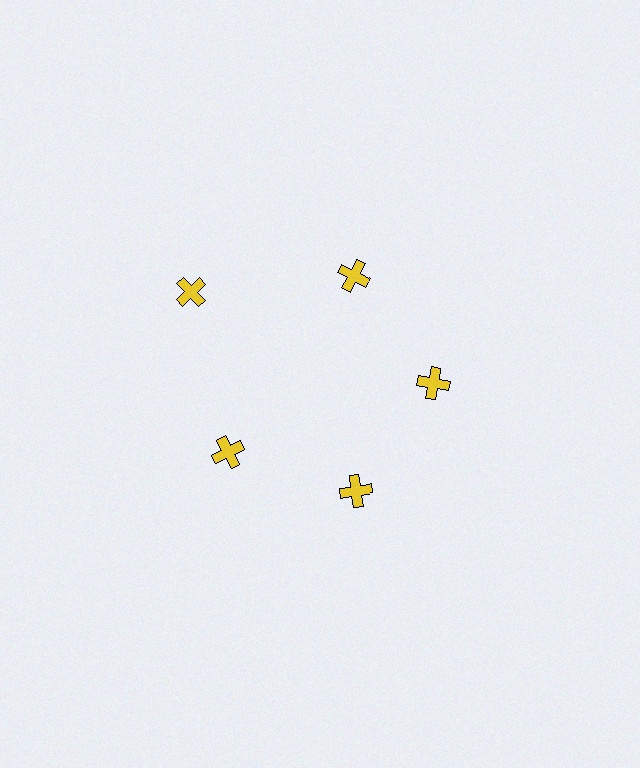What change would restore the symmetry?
The symmetry would be restored by moving it inward, back onto the ring so that all 5 crosses sit at equal angles and equal distance from the center.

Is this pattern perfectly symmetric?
No. The 5 yellow crosses are arranged in a ring, but one element near the 10 o'clock position is pushed outward from the center, breaking the 5-fold rotational symmetry.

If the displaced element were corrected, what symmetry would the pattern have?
It would have 5-fold rotational symmetry — the pattern would map onto itself every 72 degrees.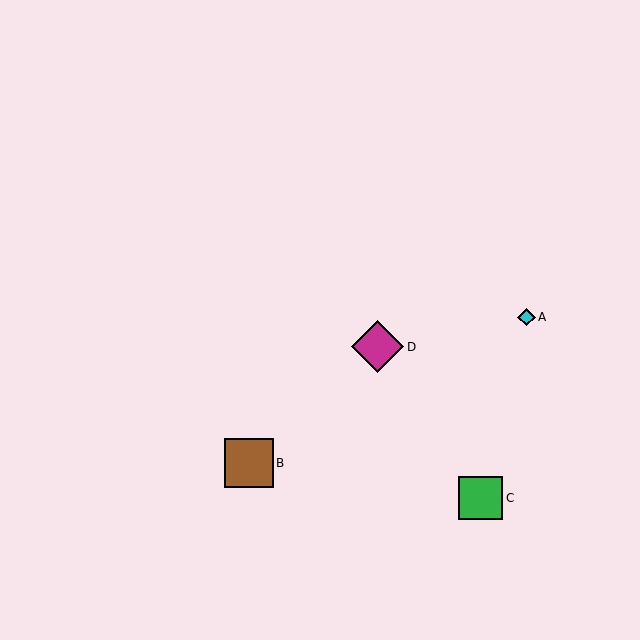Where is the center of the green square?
The center of the green square is at (481, 498).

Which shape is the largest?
The magenta diamond (labeled D) is the largest.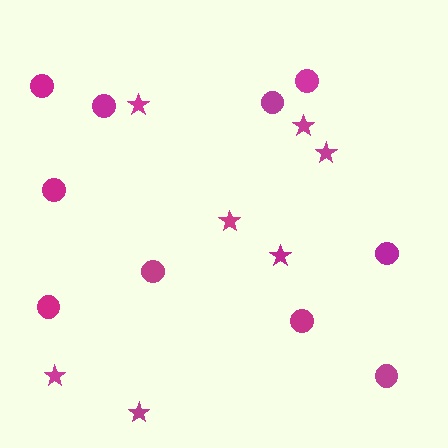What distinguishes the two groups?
There are 2 groups: one group of circles (10) and one group of stars (7).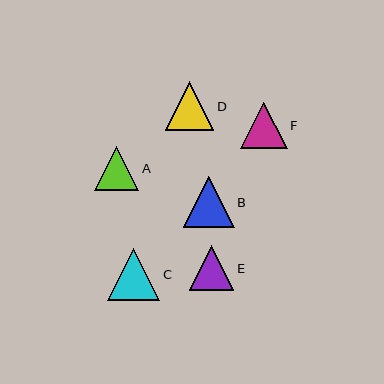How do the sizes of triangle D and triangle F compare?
Triangle D and triangle F are approximately the same size.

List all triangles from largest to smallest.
From largest to smallest: C, B, D, F, E, A.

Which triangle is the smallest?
Triangle A is the smallest with a size of approximately 44 pixels.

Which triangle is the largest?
Triangle C is the largest with a size of approximately 52 pixels.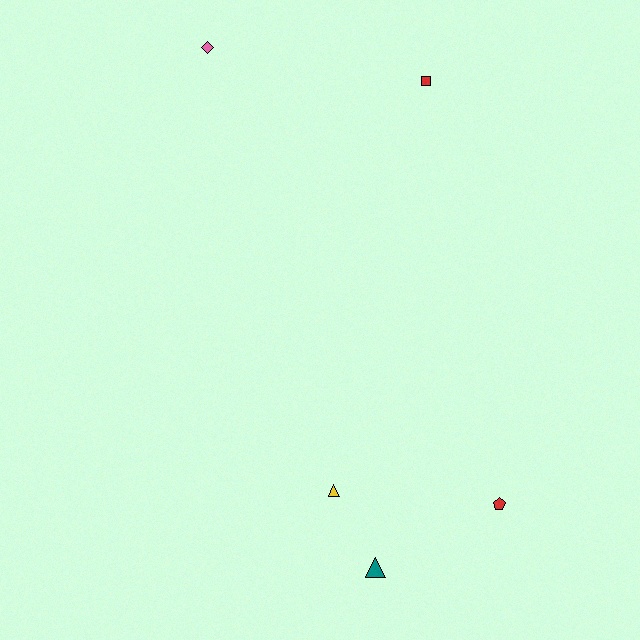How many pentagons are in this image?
There is 1 pentagon.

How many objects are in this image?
There are 5 objects.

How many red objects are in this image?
There are 2 red objects.